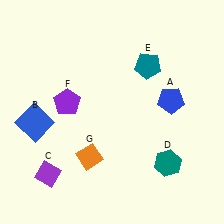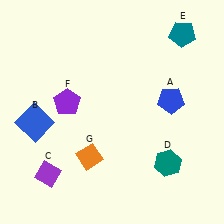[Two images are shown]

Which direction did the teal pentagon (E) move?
The teal pentagon (E) moved right.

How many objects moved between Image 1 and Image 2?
1 object moved between the two images.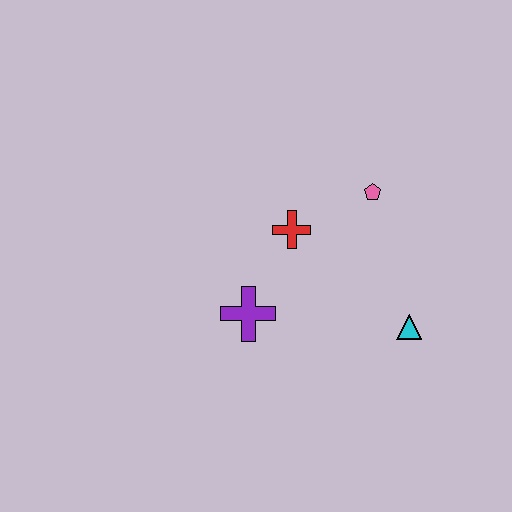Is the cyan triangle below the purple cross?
Yes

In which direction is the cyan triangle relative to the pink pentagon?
The cyan triangle is below the pink pentagon.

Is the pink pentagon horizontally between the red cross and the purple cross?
No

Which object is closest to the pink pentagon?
The red cross is closest to the pink pentagon.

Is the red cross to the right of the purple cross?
Yes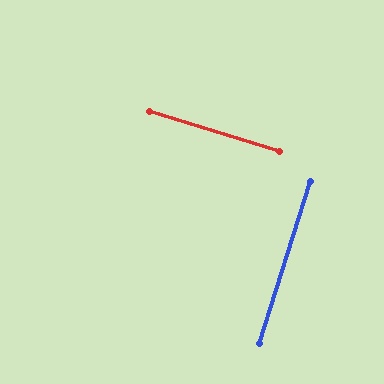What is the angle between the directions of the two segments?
Approximately 90 degrees.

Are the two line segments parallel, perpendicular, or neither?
Perpendicular — they meet at approximately 90°.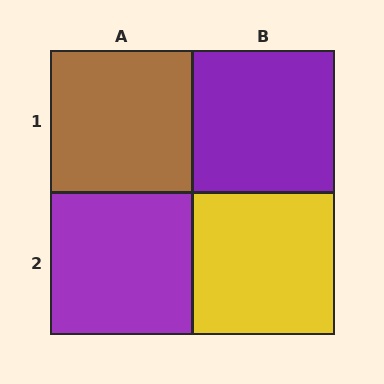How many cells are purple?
2 cells are purple.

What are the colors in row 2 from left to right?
Purple, yellow.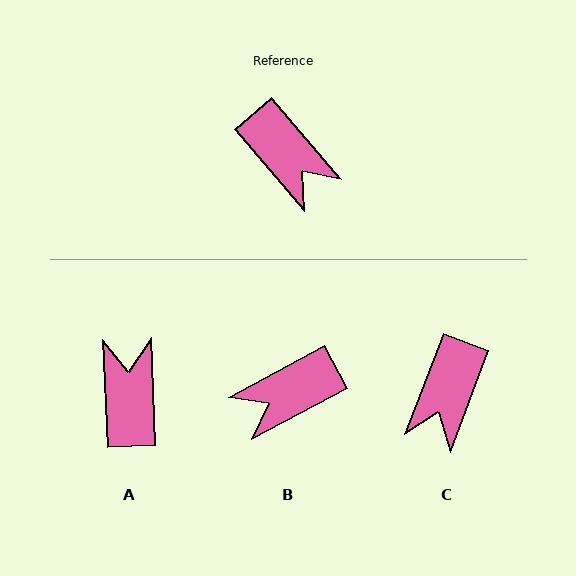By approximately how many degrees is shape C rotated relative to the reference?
Approximately 62 degrees clockwise.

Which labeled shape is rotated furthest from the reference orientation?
A, about 142 degrees away.